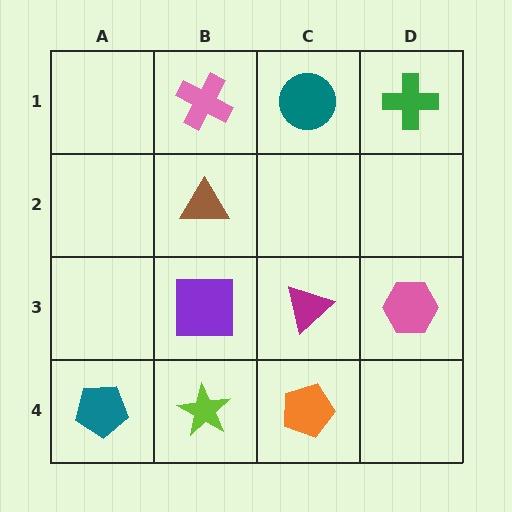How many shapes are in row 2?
1 shape.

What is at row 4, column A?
A teal pentagon.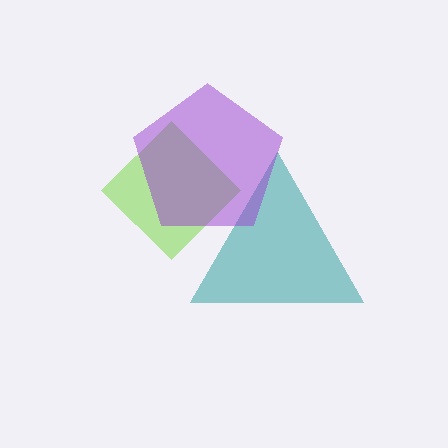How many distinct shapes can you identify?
There are 3 distinct shapes: a lime diamond, a teal triangle, a purple pentagon.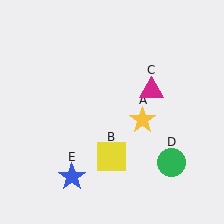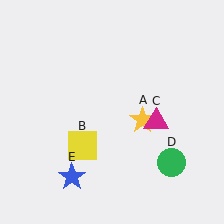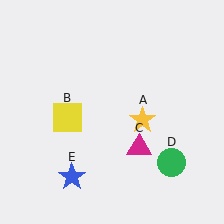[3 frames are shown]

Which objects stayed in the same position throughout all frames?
Yellow star (object A) and green circle (object D) and blue star (object E) remained stationary.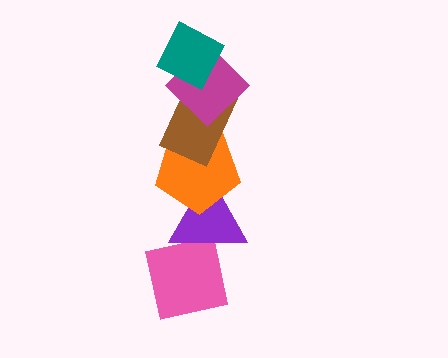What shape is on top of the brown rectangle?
The magenta diamond is on top of the brown rectangle.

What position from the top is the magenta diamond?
The magenta diamond is 2nd from the top.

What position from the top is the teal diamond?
The teal diamond is 1st from the top.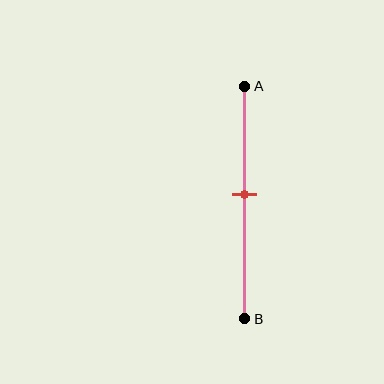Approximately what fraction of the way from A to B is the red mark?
The red mark is approximately 45% of the way from A to B.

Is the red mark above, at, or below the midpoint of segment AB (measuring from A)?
The red mark is above the midpoint of segment AB.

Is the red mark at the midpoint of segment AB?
No, the mark is at about 45% from A, not at the 50% midpoint.